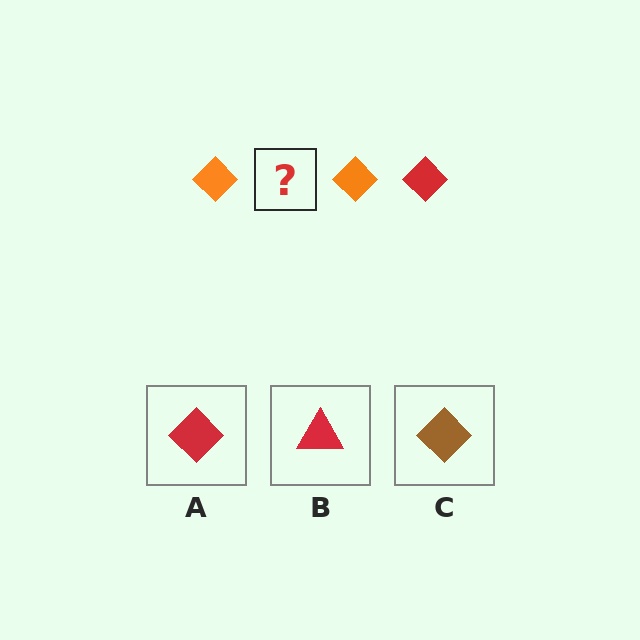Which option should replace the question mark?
Option A.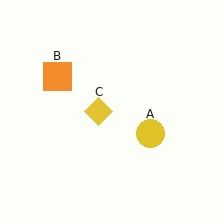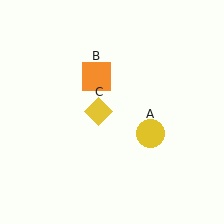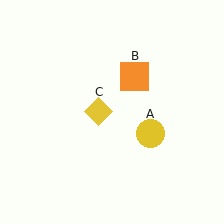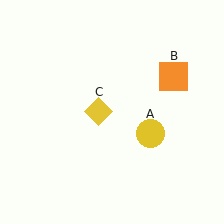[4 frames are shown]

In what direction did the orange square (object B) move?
The orange square (object B) moved right.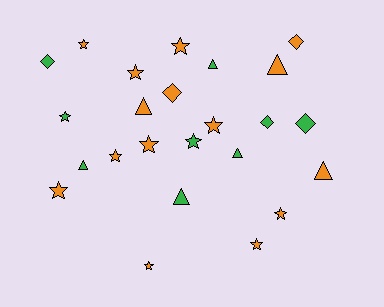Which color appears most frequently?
Orange, with 15 objects.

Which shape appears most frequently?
Star, with 12 objects.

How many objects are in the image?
There are 24 objects.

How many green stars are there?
There are 2 green stars.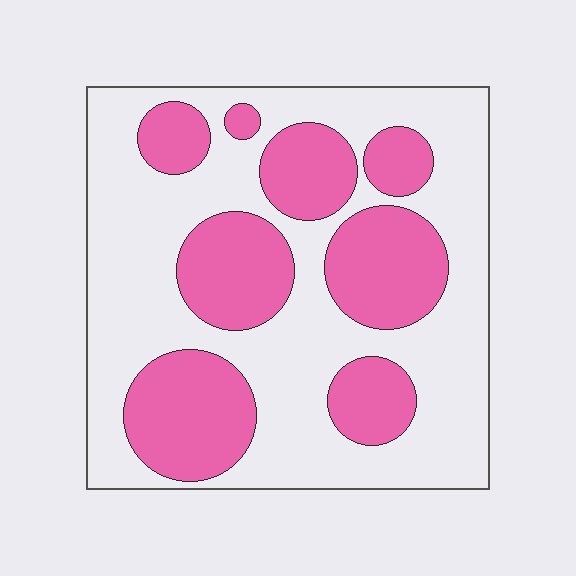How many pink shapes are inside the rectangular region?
8.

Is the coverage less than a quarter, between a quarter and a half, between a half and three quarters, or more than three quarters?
Between a quarter and a half.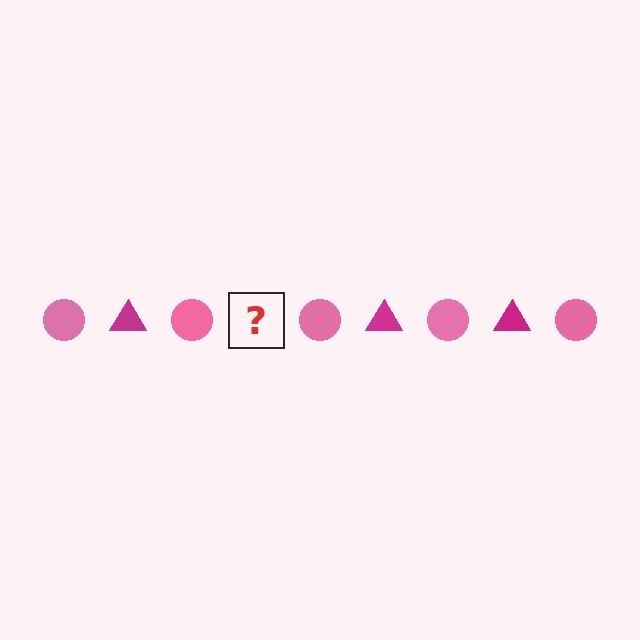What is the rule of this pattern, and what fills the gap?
The rule is that the pattern alternates between pink circle and magenta triangle. The gap should be filled with a magenta triangle.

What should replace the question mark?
The question mark should be replaced with a magenta triangle.